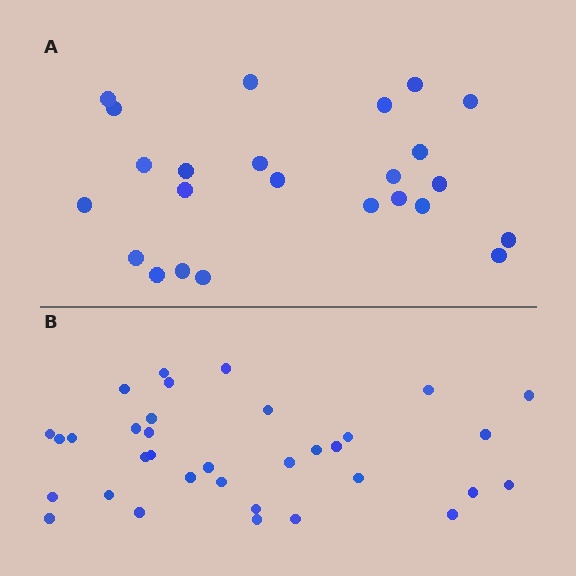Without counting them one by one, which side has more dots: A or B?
Region B (the bottom region) has more dots.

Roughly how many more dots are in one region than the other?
Region B has roughly 10 or so more dots than region A.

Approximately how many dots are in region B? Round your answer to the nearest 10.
About 30 dots. (The exact count is 34, which rounds to 30.)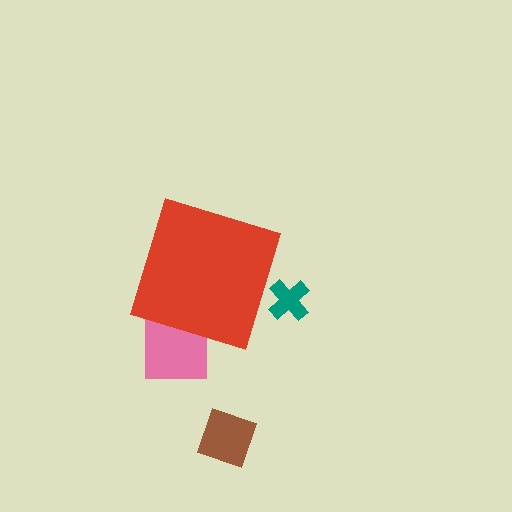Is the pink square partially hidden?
Yes, the pink square is partially hidden behind the red diamond.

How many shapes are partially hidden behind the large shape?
2 shapes are partially hidden.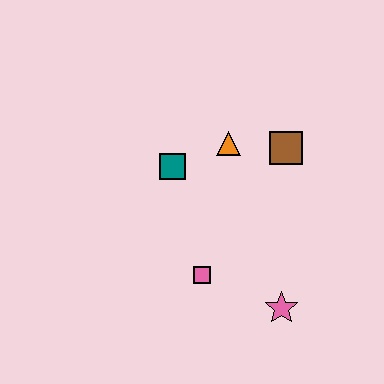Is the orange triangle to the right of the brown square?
No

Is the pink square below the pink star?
No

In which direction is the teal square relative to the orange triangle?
The teal square is to the left of the orange triangle.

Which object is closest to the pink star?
The pink square is closest to the pink star.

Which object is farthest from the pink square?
The brown square is farthest from the pink square.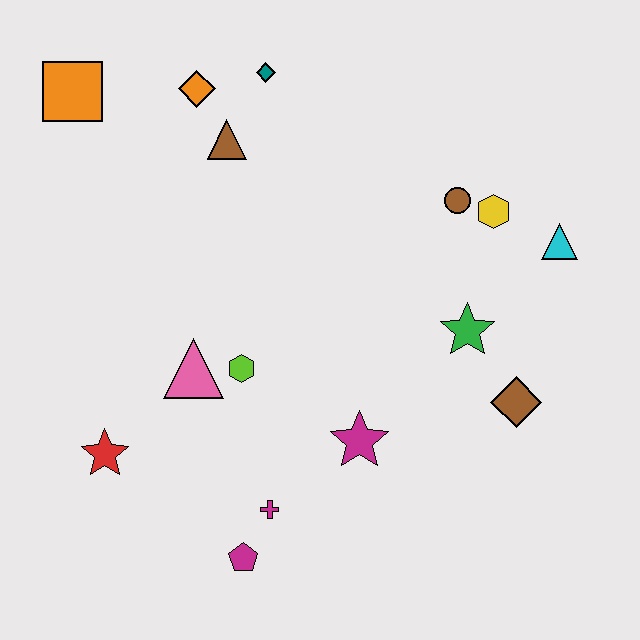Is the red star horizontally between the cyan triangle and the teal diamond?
No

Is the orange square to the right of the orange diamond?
No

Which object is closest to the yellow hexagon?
The brown circle is closest to the yellow hexagon.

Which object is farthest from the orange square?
The brown diamond is farthest from the orange square.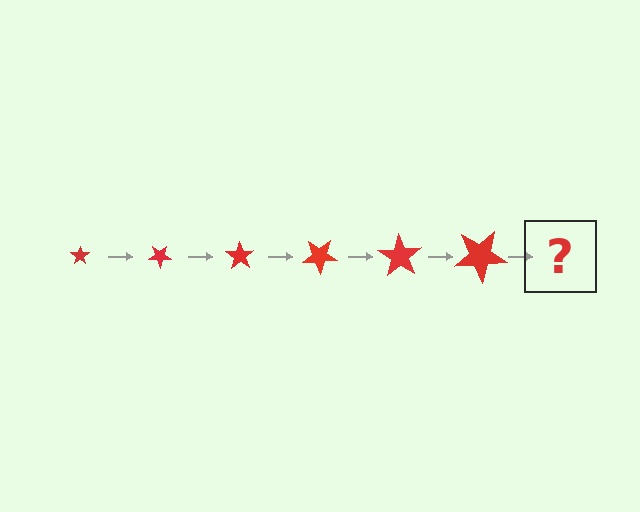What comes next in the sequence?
The next element should be a star, larger than the previous one and rotated 210 degrees from the start.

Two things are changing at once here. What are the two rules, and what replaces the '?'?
The two rules are that the star grows larger each step and it rotates 35 degrees each step. The '?' should be a star, larger than the previous one and rotated 210 degrees from the start.